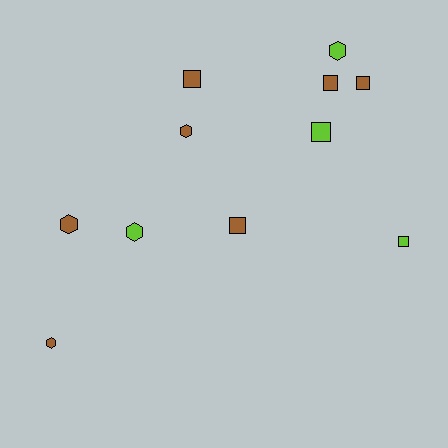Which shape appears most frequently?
Square, with 6 objects.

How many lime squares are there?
There are 2 lime squares.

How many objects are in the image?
There are 11 objects.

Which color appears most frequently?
Brown, with 7 objects.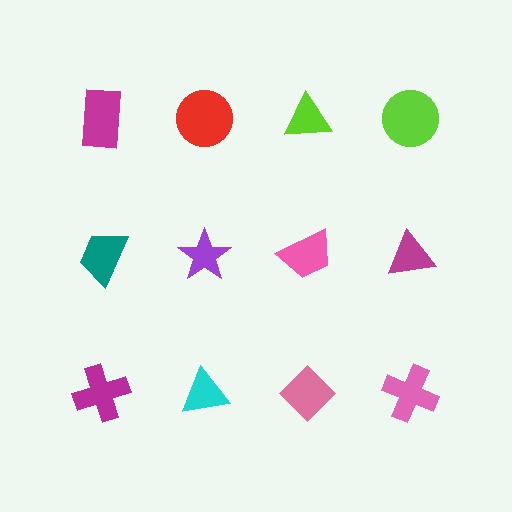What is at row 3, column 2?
A cyan triangle.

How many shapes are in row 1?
4 shapes.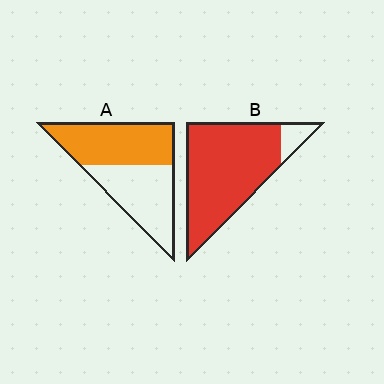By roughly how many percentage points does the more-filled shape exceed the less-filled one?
By roughly 40 percentage points (B over A).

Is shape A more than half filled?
Roughly half.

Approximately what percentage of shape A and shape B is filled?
A is approximately 50% and B is approximately 90%.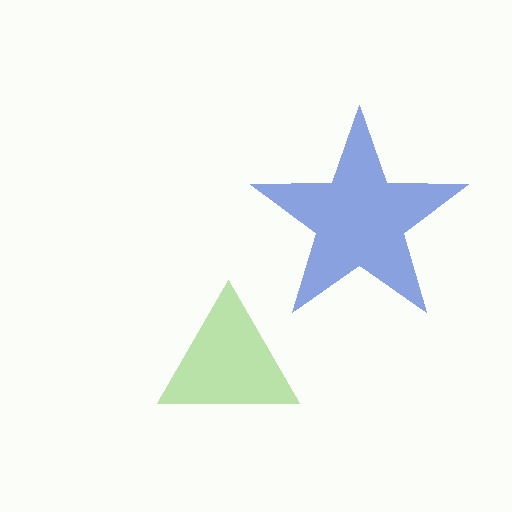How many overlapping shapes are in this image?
There are 2 overlapping shapes in the image.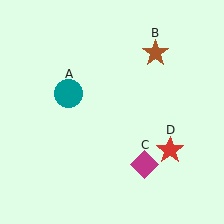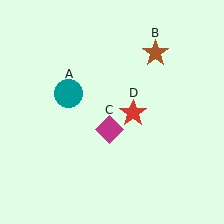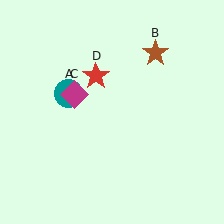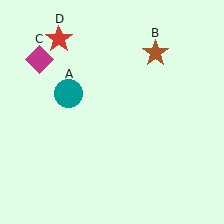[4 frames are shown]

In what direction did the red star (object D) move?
The red star (object D) moved up and to the left.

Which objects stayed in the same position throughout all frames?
Teal circle (object A) and brown star (object B) remained stationary.